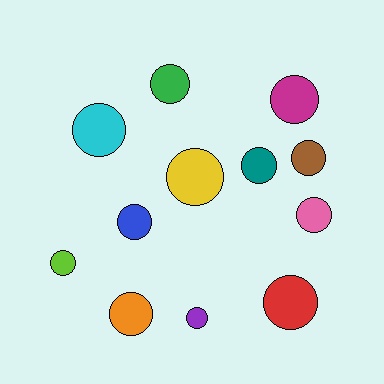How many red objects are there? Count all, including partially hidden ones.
There is 1 red object.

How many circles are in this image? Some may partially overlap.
There are 12 circles.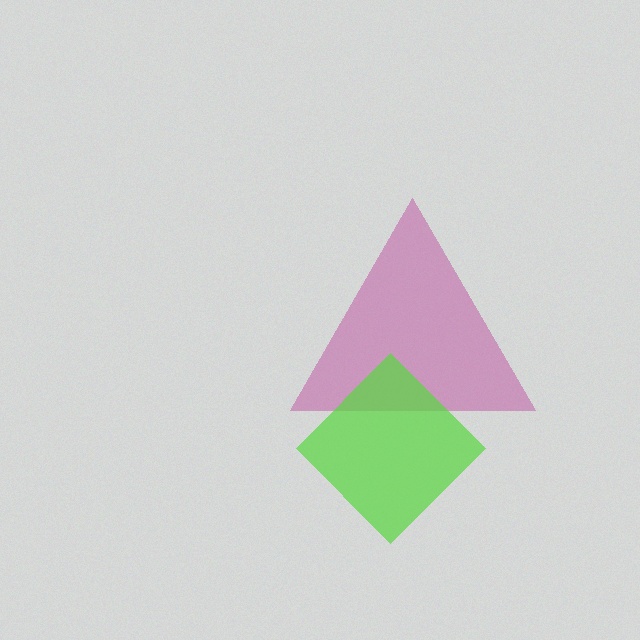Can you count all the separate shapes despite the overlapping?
Yes, there are 2 separate shapes.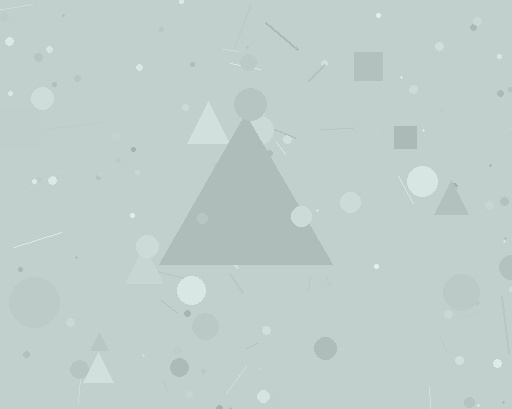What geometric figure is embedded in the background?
A triangle is embedded in the background.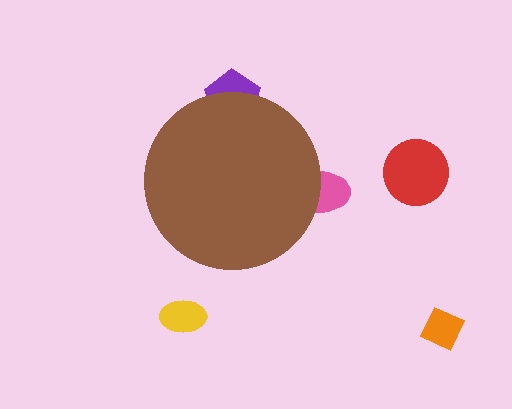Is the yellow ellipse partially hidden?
No, the yellow ellipse is fully visible.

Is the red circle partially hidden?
No, the red circle is fully visible.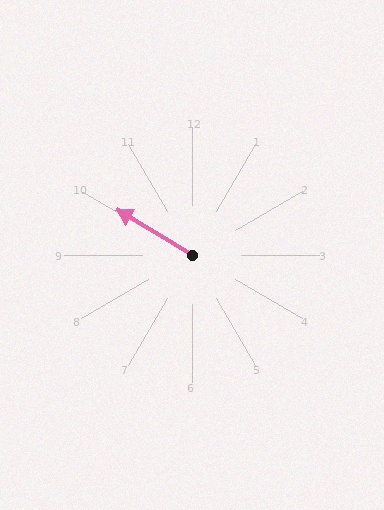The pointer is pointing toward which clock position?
Roughly 10 o'clock.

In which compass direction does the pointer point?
Northwest.